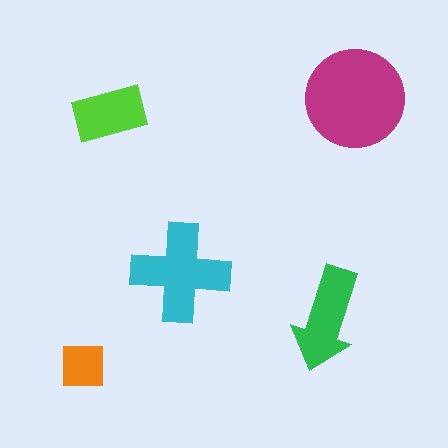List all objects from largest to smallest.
The magenta circle, the cyan cross, the green arrow, the lime rectangle, the orange square.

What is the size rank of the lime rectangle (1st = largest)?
4th.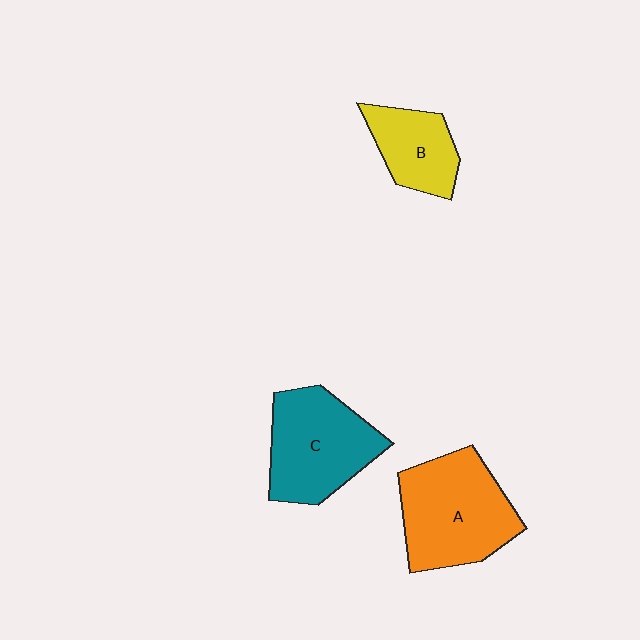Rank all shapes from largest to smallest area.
From largest to smallest: A (orange), C (teal), B (yellow).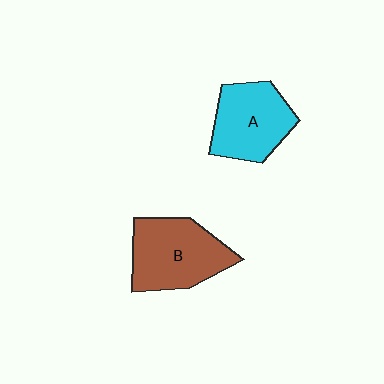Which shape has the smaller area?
Shape A (cyan).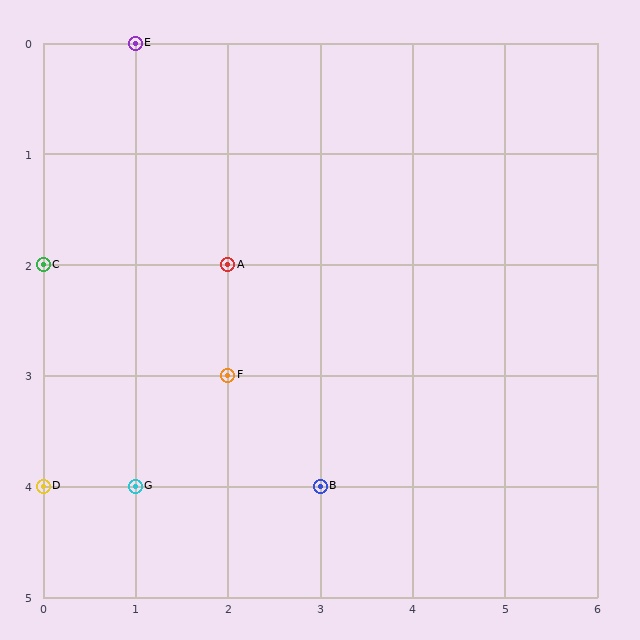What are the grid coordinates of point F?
Point F is at grid coordinates (2, 3).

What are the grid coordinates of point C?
Point C is at grid coordinates (0, 2).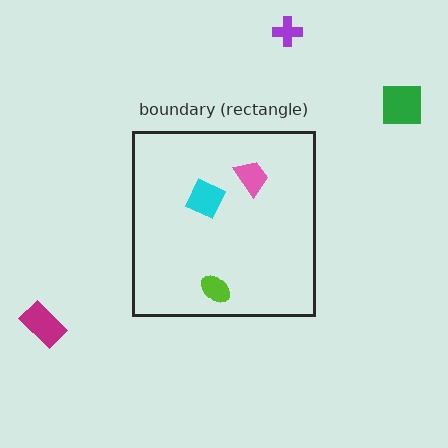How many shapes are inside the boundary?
3 inside, 3 outside.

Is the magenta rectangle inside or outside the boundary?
Outside.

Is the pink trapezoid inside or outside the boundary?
Inside.